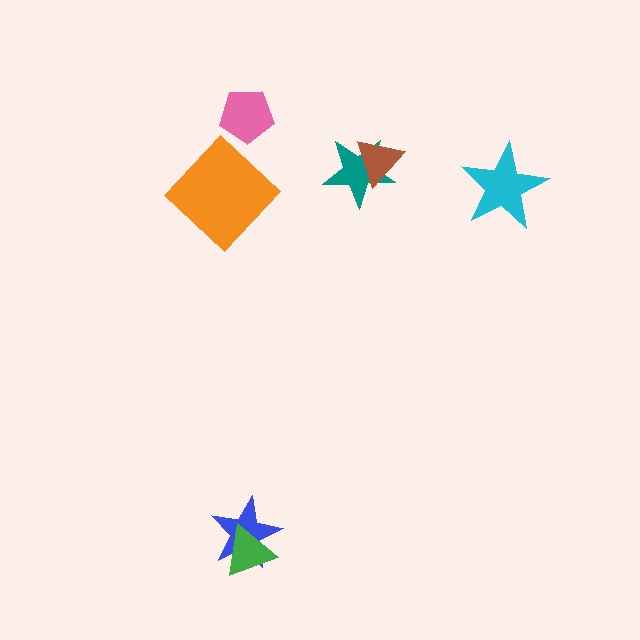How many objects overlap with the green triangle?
1 object overlaps with the green triangle.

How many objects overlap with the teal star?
1 object overlaps with the teal star.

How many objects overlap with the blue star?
1 object overlaps with the blue star.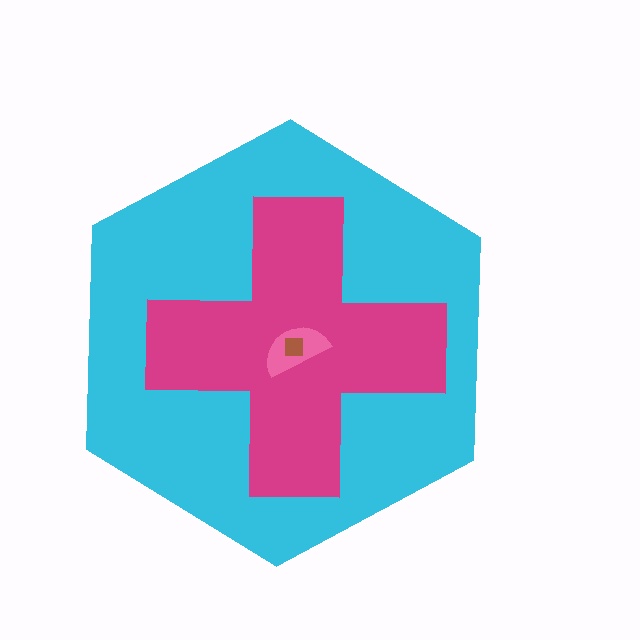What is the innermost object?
The brown square.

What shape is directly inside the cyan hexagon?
The magenta cross.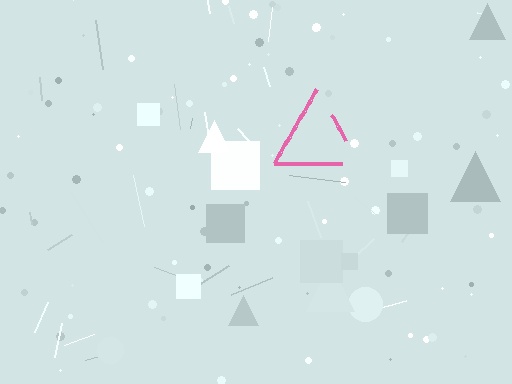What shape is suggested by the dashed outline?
The dashed outline suggests a triangle.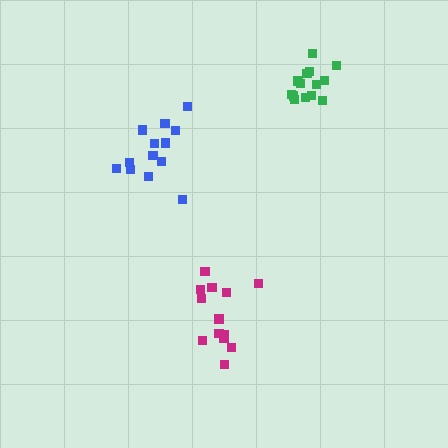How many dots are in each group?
Group 1: 14 dots, Group 2: 13 dots, Group 3: 13 dots (40 total).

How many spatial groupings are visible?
There are 3 spatial groupings.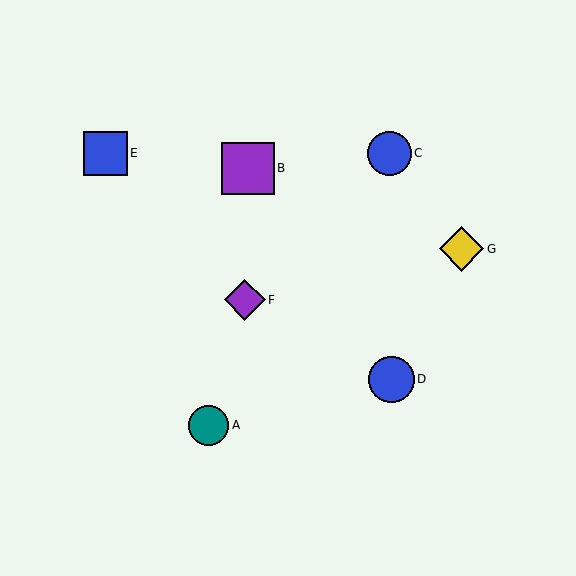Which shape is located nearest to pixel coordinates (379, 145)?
The blue circle (labeled C) at (390, 153) is nearest to that location.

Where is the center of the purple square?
The center of the purple square is at (248, 168).